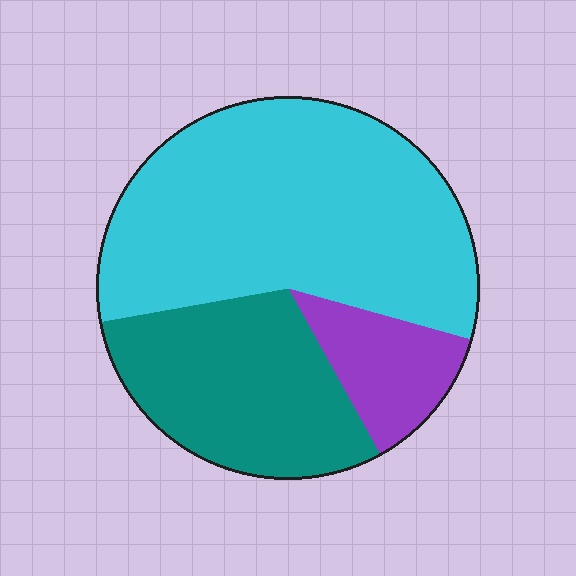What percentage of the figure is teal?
Teal covers about 30% of the figure.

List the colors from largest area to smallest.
From largest to smallest: cyan, teal, purple.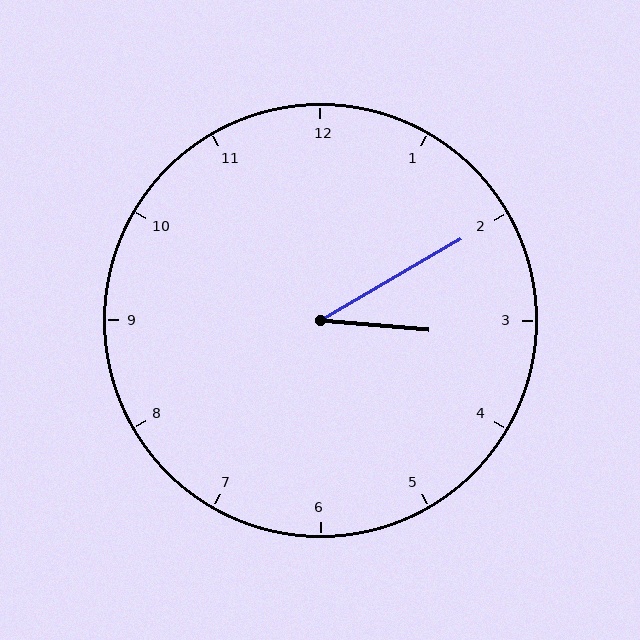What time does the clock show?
3:10.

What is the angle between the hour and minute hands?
Approximately 35 degrees.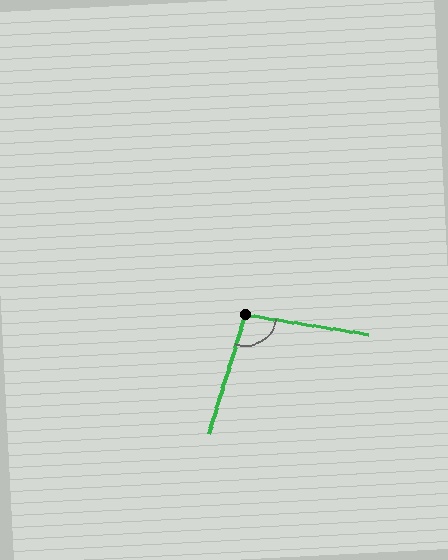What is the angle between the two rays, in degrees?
Approximately 98 degrees.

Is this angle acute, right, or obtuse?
It is obtuse.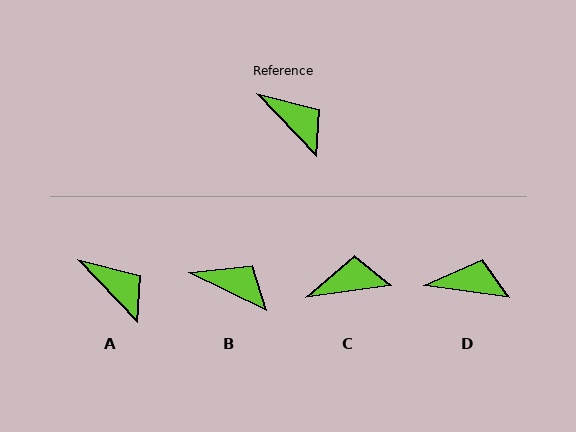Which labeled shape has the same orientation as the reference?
A.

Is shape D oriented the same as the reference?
No, it is off by about 38 degrees.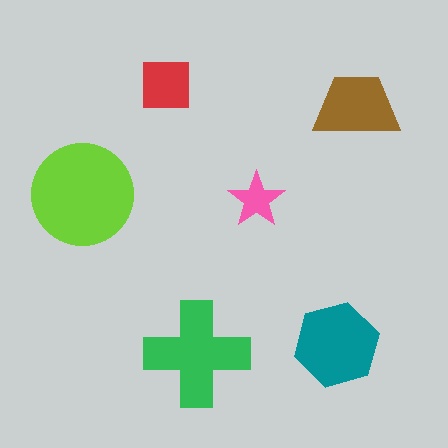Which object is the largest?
The lime circle.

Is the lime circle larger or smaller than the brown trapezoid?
Larger.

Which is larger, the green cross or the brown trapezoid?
The green cross.